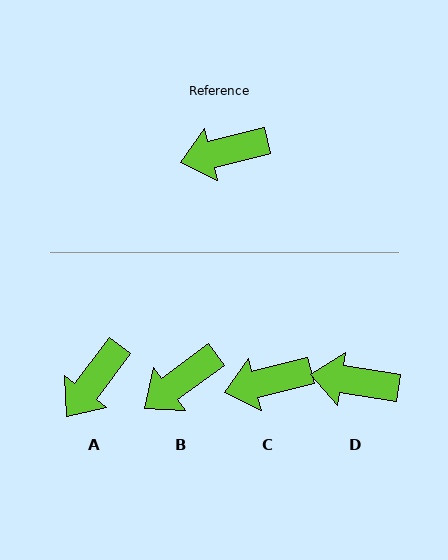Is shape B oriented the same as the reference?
No, it is off by about 23 degrees.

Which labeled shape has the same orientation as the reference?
C.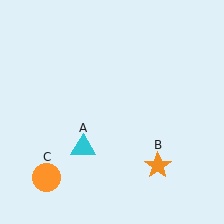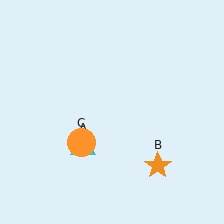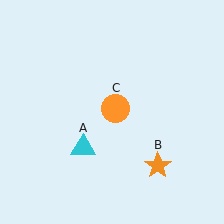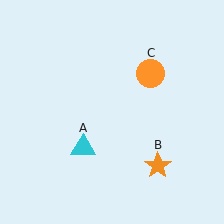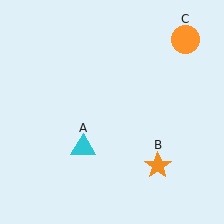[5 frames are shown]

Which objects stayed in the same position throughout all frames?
Cyan triangle (object A) and orange star (object B) remained stationary.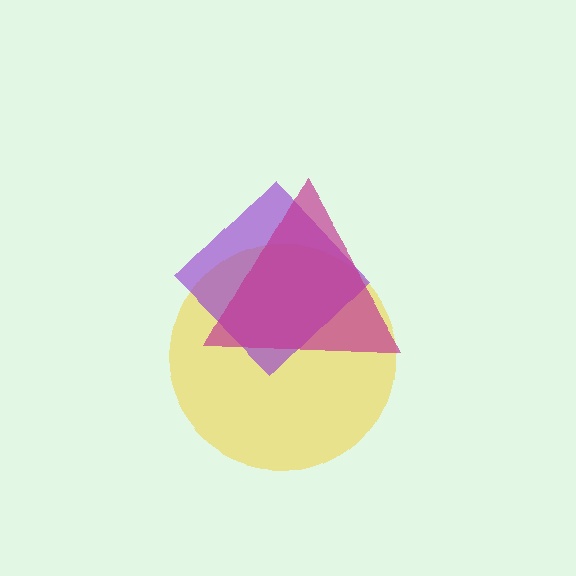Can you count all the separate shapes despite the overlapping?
Yes, there are 3 separate shapes.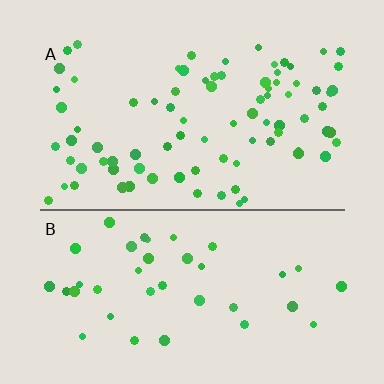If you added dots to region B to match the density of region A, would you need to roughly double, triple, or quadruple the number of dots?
Approximately double.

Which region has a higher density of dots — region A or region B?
A (the top).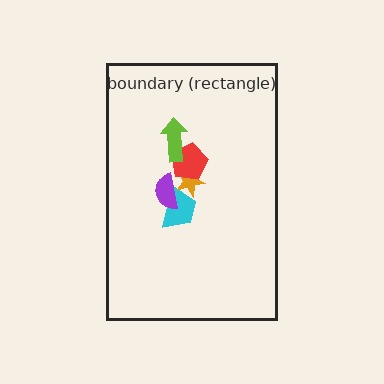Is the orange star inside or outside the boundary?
Inside.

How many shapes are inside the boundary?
5 inside, 0 outside.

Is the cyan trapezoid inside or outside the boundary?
Inside.